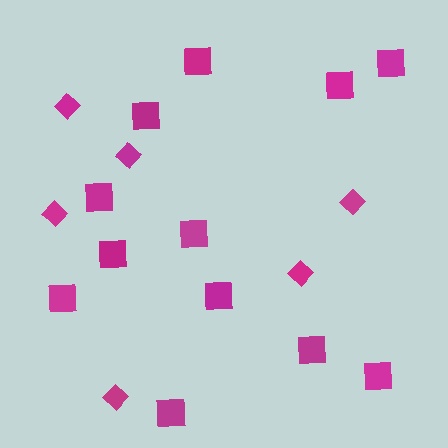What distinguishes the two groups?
There are 2 groups: one group of diamonds (6) and one group of squares (12).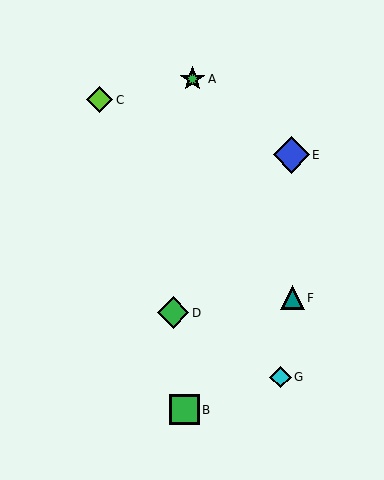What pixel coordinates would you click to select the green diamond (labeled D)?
Click at (173, 313) to select the green diamond D.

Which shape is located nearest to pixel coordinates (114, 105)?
The lime diamond (labeled C) at (100, 100) is nearest to that location.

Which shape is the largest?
The blue diamond (labeled E) is the largest.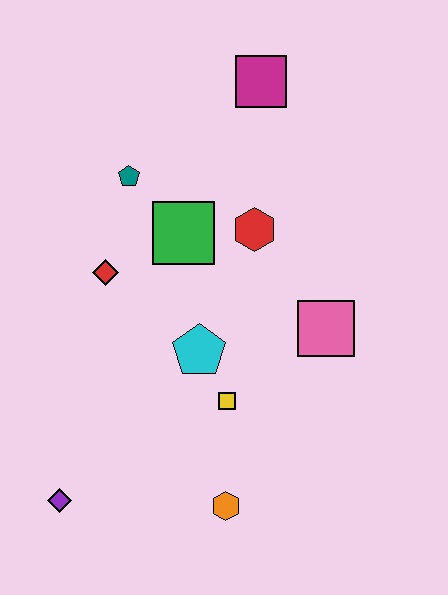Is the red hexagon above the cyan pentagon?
Yes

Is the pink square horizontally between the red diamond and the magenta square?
No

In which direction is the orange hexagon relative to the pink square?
The orange hexagon is below the pink square.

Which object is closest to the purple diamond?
The orange hexagon is closest to the purple diamond.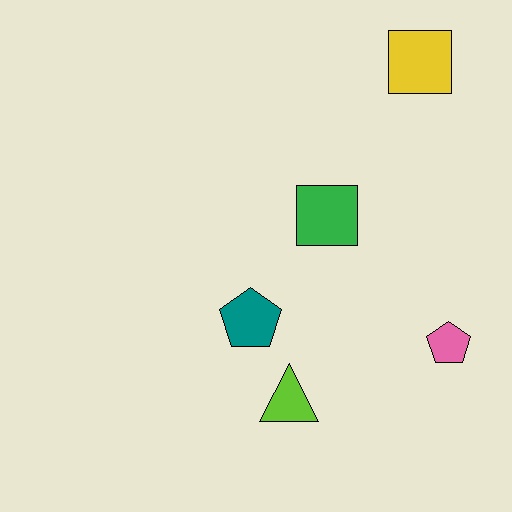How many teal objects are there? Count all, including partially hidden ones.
There is 1 teal object.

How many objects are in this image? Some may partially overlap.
There are 5 objects.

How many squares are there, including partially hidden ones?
There are 2 squares.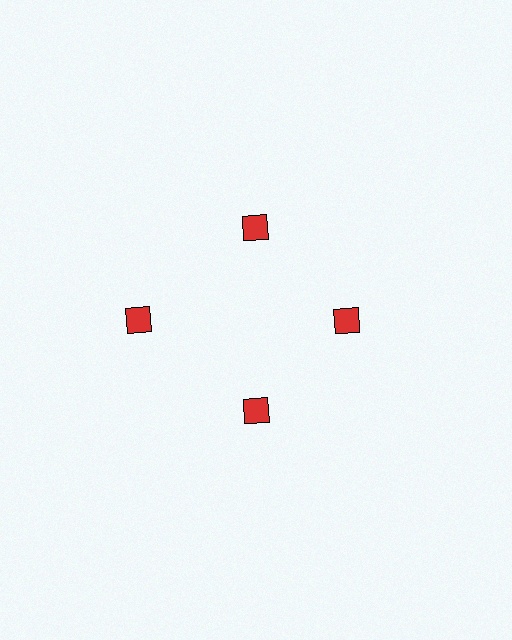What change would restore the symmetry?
The symmetry would be restored by moving it inward, back onto the ring so that all 4 diamonds sit at equal angles and equal distance from the center.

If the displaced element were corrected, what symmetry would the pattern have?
It would have 4-fold rotational symmetry — the pattern would map onto itself every 90 degrees.